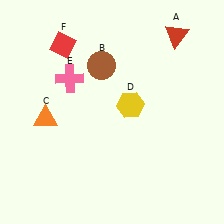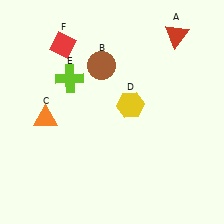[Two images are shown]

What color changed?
The cross (E) changed from pink in Image 1 to lime in Image 2.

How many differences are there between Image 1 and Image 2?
There is 1 difference between the two images.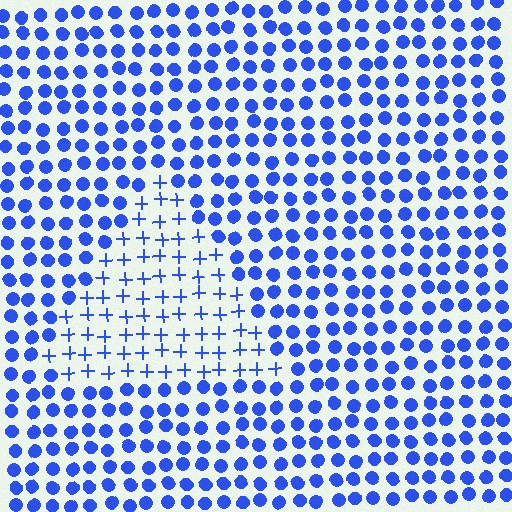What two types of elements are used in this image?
The image uses plus signs inside the triangle region and circles outside it.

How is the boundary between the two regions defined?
The boundary is defined by a change in element shape: plus signs inside vs. circles outside. All elements share the same color and spacing.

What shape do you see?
I see a triangle.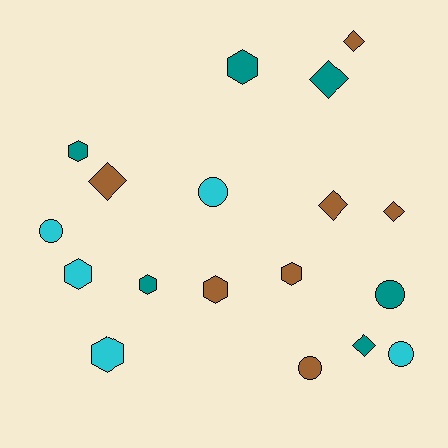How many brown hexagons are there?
There are 2 brown hexagons.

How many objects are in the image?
There are 18 objects.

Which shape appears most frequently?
Hexagon, with 7 objects.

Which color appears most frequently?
Brown, with 7 objects.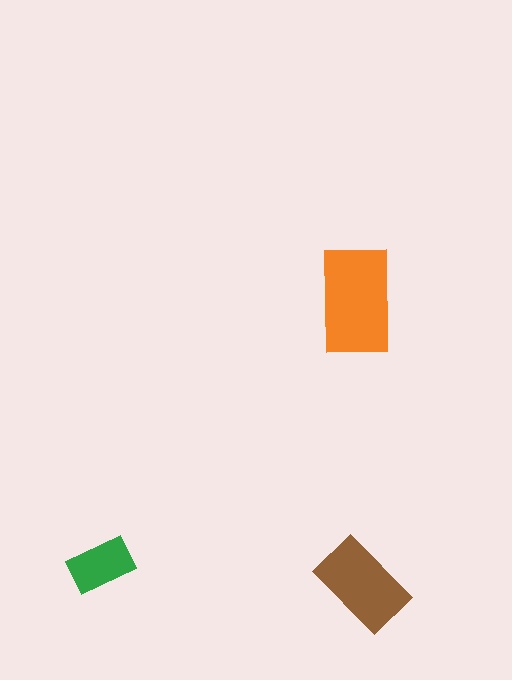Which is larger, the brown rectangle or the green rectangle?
The brown one.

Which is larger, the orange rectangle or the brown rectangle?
The orange one.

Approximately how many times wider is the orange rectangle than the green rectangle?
About 1.5 times wider.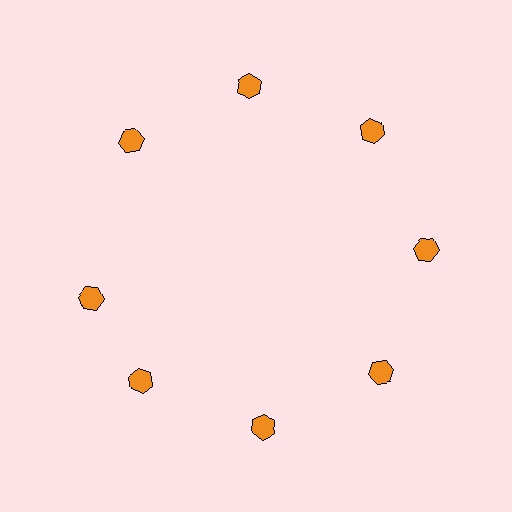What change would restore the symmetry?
The symmetry would be restored by rotating it back into even spacing with its neighbors so that all 8 hexagons sit at equal angles and equal distance from the center.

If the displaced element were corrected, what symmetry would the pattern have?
It would have 8-fold rotational symmetry — the pattern would map onto itself every 45 degrees.